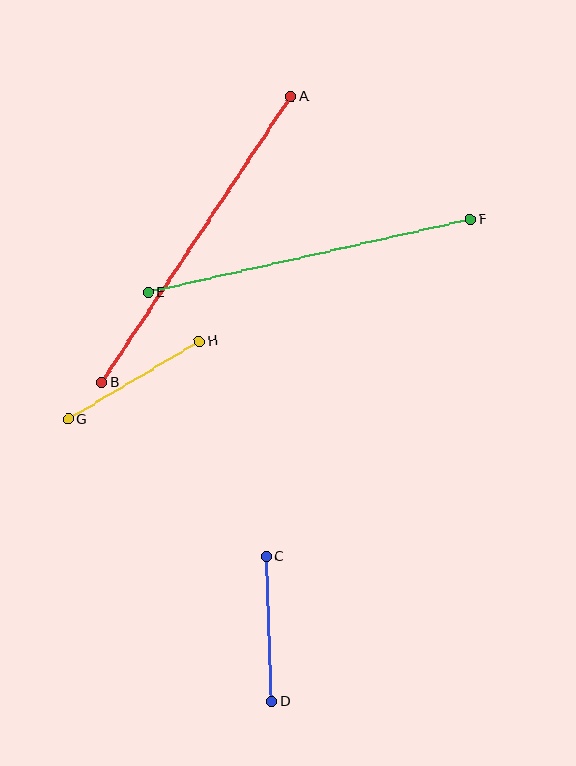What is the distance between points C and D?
The distance is approximately 145 pixels.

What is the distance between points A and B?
The distance is approximately 343 pixels.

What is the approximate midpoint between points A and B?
The midpoint is at approximately (196, 239) pixels.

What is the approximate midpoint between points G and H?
The midpoint is at approximately (134, 380) pixels.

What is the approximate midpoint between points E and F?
The midpoint is at approximately (309, 256) pixels.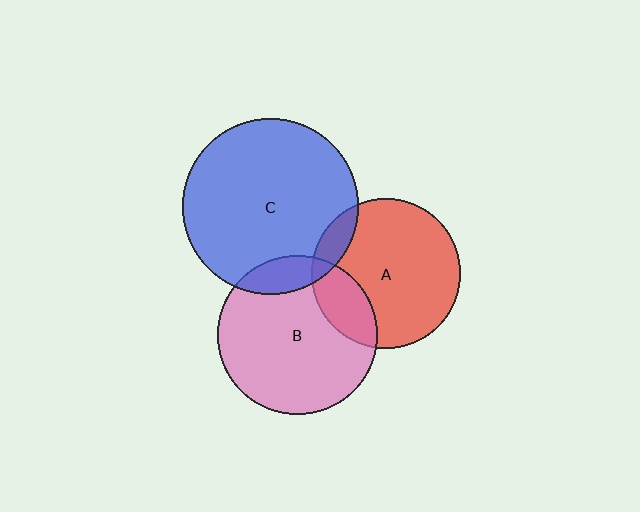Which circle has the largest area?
Circle C (blue).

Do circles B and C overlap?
Yes.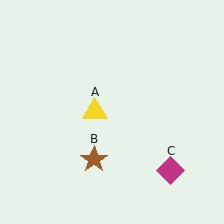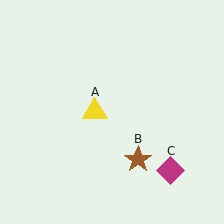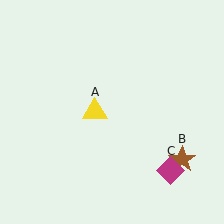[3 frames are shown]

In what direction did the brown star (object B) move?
The brown star (object B) moved right.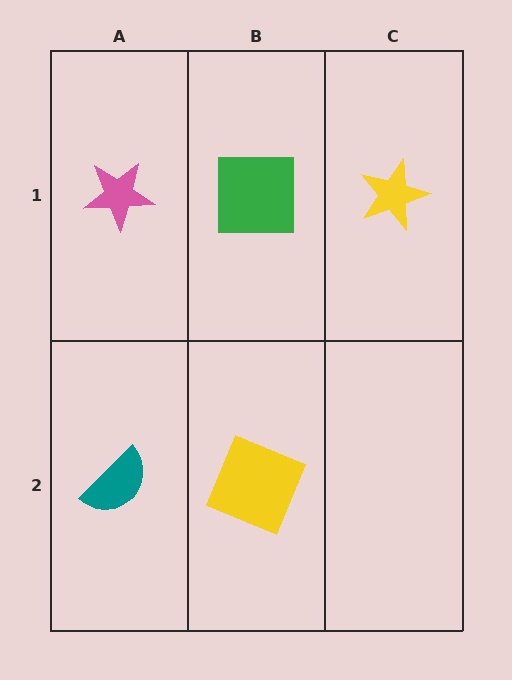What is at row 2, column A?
A teal semicircle.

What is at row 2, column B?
A yellow square.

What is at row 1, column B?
A green square.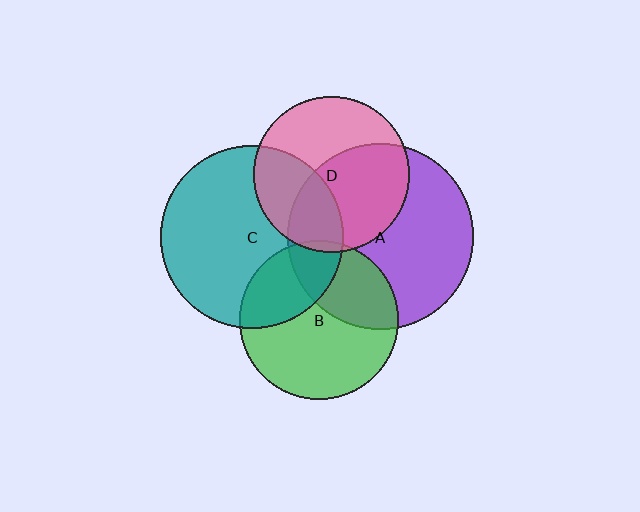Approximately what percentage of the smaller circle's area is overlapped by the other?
Approximately 35%.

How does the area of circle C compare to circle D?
Approximately 1.4 times.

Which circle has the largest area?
Circle A (purple).